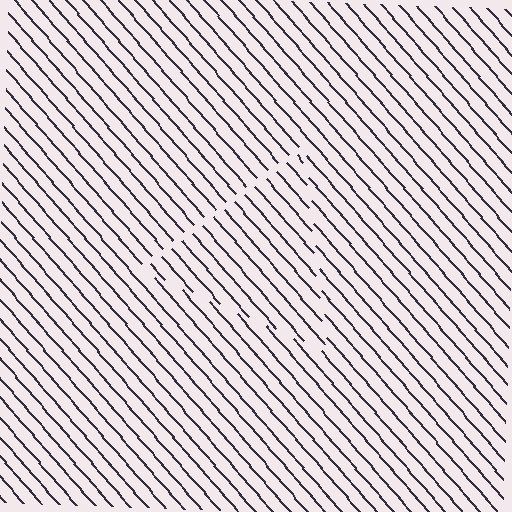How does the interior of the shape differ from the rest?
The interior of the shape contains the same grating, shifted by half a period — the contour is defined by the phase discontinuity where line-ends from the inner and outer gratings abut.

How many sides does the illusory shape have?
3 sides — the line-ends trace a triangle.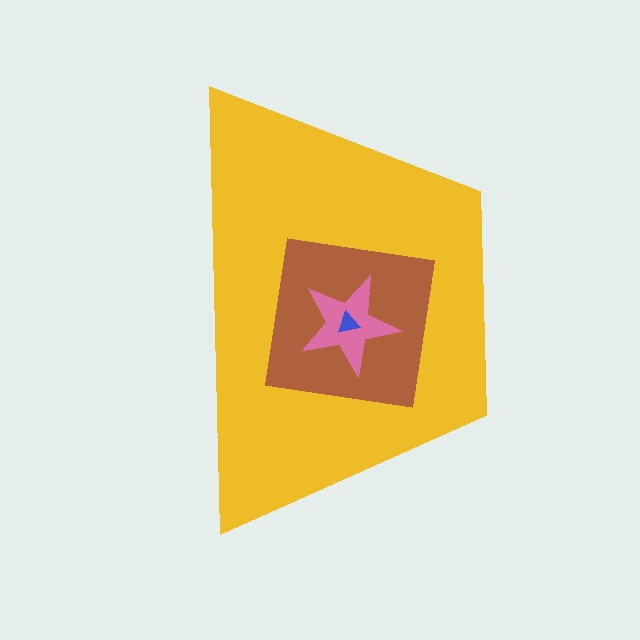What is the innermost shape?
The blue triangle.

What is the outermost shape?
The yellow trapezoid.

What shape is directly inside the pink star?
The blue triangle.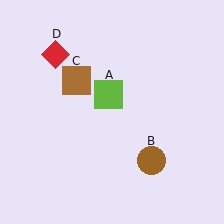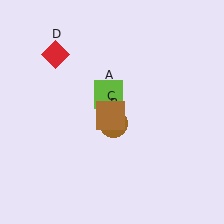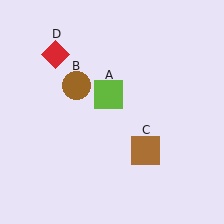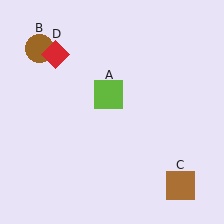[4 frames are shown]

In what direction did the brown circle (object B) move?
The brown circle (object B) moved up and to the left.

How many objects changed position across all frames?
2 objects changed position: brown circle (object B), brown square (object C).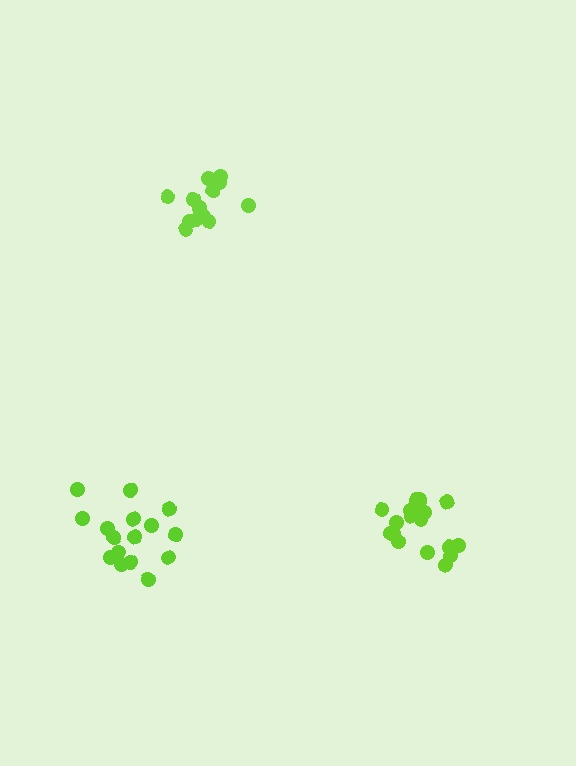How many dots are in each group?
Group 1: 18 dots, Group 2: 13 dots, Group 3: 16 dots (47 total).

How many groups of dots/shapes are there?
There are 3 groups.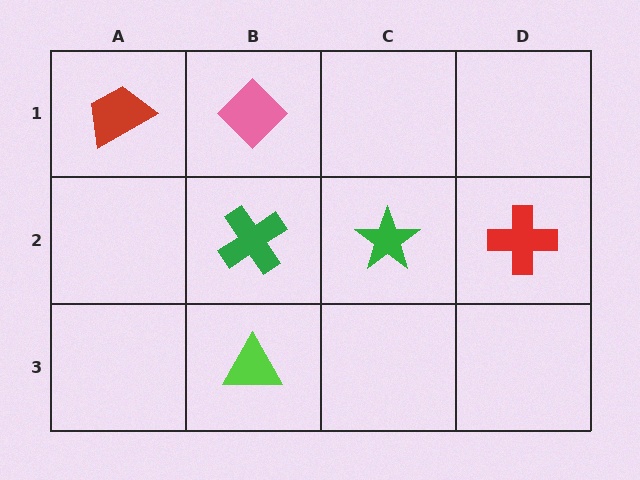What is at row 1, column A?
A red trapezoid.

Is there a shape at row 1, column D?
No, that cell is empty.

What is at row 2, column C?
A green star.